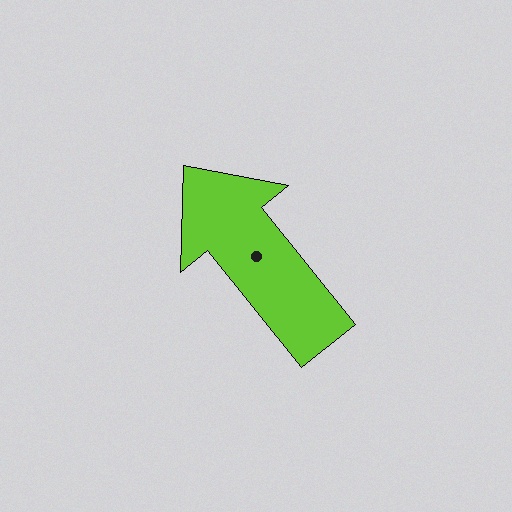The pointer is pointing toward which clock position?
Roughly 11 o'clock.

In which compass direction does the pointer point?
Northwest.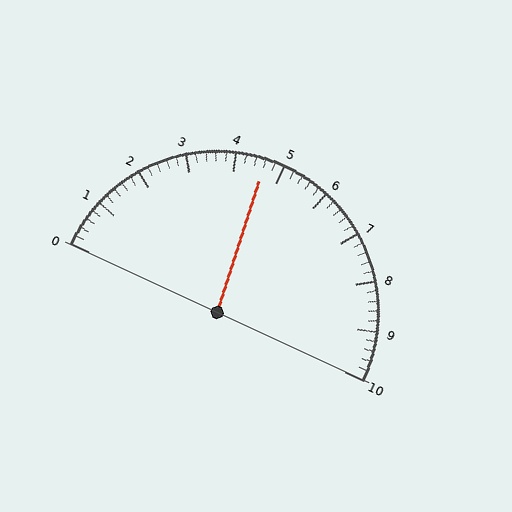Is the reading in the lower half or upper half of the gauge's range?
The reading is in the lower half of the range (0 to 10).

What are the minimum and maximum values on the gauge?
The gauge ranges from 0 to 10.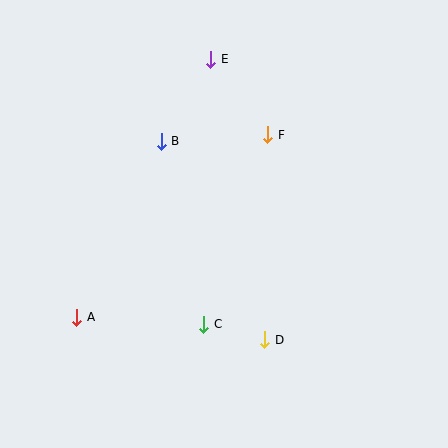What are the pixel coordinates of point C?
Point C is at (204, 324).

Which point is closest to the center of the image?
Point F at (268, 135) is closest to the center.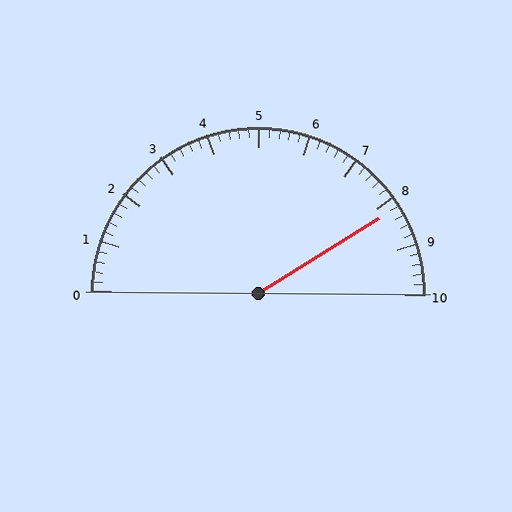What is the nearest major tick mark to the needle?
The nearest major tick mark is 8.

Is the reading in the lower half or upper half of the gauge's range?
The reading is in the upper half of the range (0 to 10).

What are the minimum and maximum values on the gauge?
The gauge ranges from 0 to 10.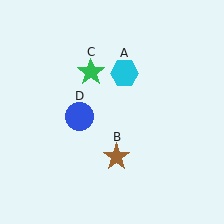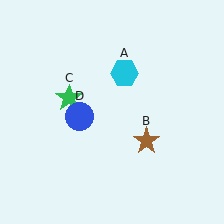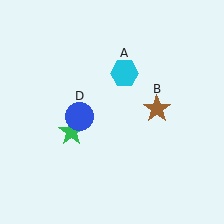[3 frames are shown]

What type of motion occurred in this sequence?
The brown star (object B), green star (object C) rotated counterclockwise around the center of the scene.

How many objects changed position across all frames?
2 objects changed position: brown star (object B), green star (object C).